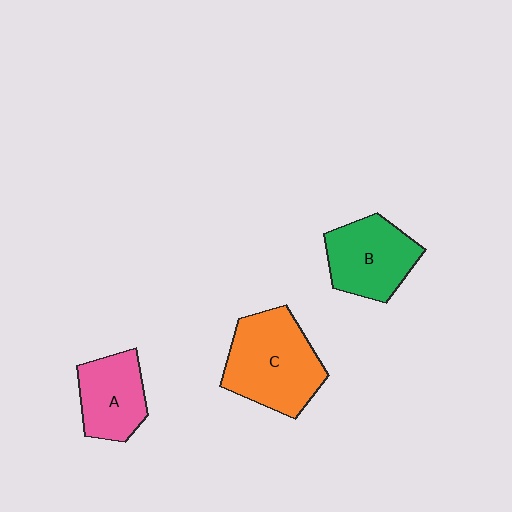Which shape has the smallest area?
Shape A (pink).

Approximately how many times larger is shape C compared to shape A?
Approximately 1.5 times.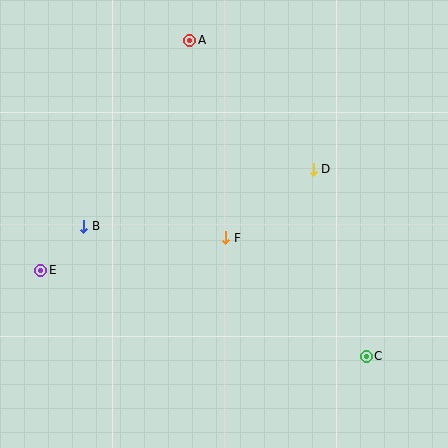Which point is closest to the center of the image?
Point F at (226, 238) is closest to the center.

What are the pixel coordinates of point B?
Point B is at (84, 226).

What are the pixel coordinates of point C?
Point C is at (366, 356).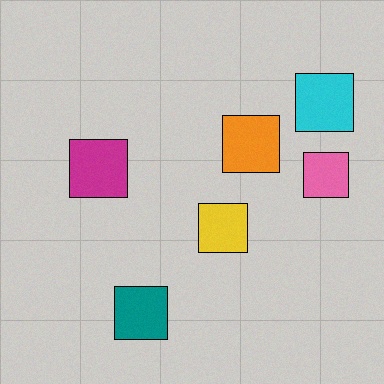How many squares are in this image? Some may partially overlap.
There are 6 squares.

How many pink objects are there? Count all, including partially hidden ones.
There is 1 pink object.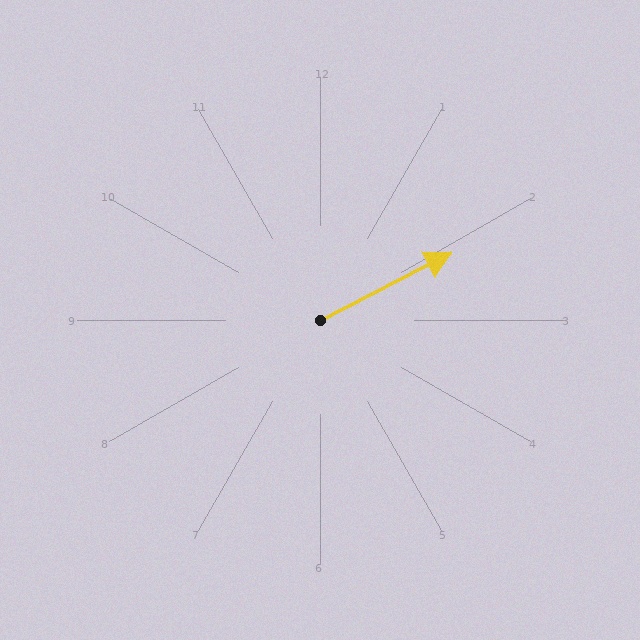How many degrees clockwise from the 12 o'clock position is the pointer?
Approximately 63 degrees.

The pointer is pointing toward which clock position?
Roughly 2 o'clock.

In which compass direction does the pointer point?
Northeast.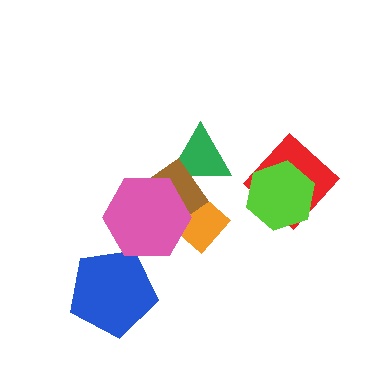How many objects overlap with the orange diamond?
2 objects overlap with the orange diamond.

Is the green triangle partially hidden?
Yes, it is partially covered by another shape.